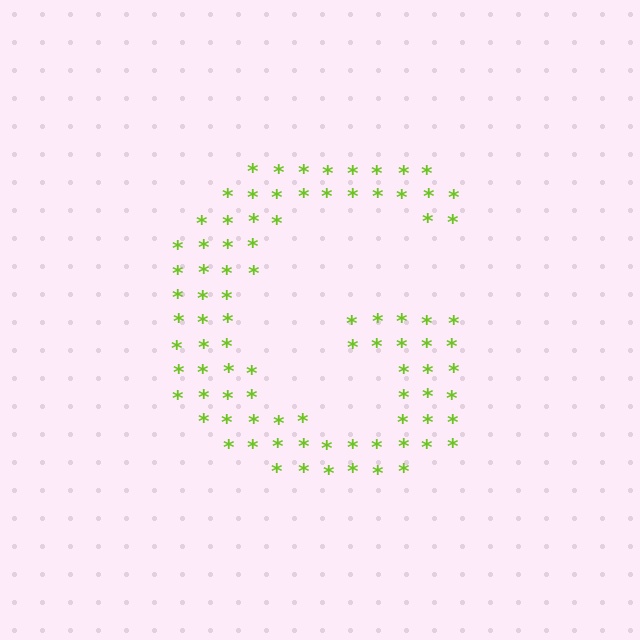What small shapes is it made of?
It is made of small asterisks.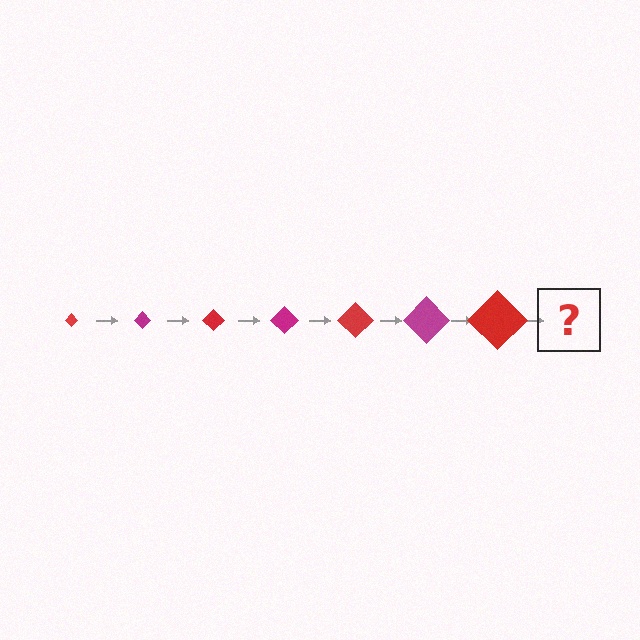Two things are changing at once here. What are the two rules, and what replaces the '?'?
The two rules are that the diamond grows larger each step and the color cycles through red and magenta. The '?' should be a magenta diamond, larger than the previous one.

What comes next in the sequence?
The next element should be a magenta diamond, larger than the previous one.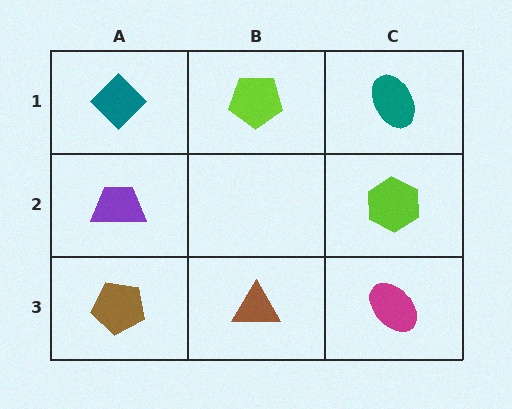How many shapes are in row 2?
2 shapes.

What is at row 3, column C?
A magenta ellipse.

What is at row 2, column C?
A lime hexagon.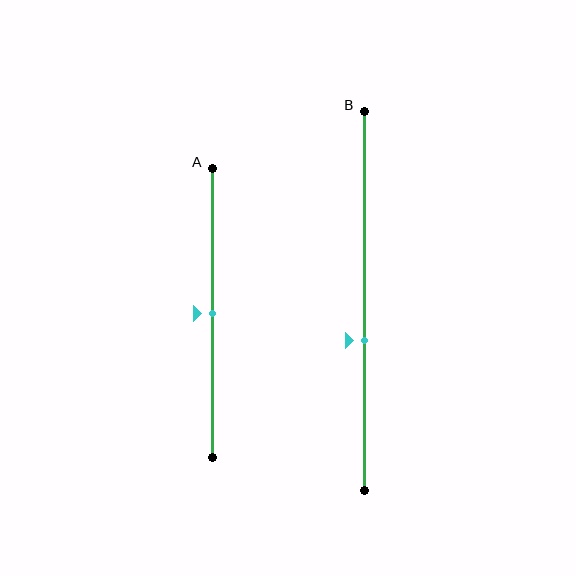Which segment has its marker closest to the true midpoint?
Segment A has its marker closest to the true midpoint.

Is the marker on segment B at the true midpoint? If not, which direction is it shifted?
No, the marker on segment B is shifted downward by about 11% of the segment length.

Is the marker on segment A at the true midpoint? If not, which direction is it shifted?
Yes, the marker on segment A is at the true midpoint.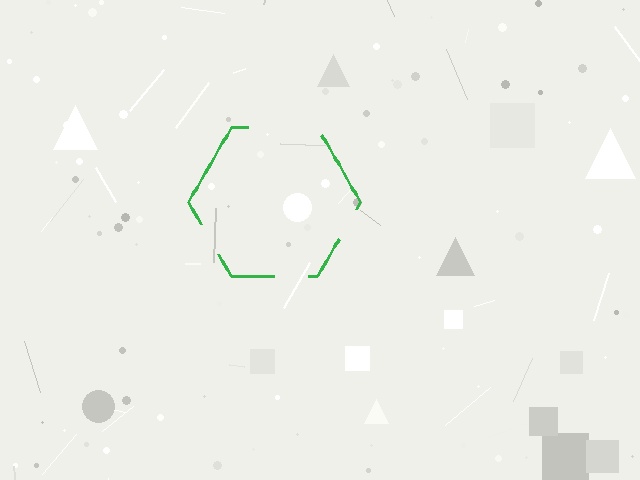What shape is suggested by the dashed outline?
The dashed outline suggests a hexagon.